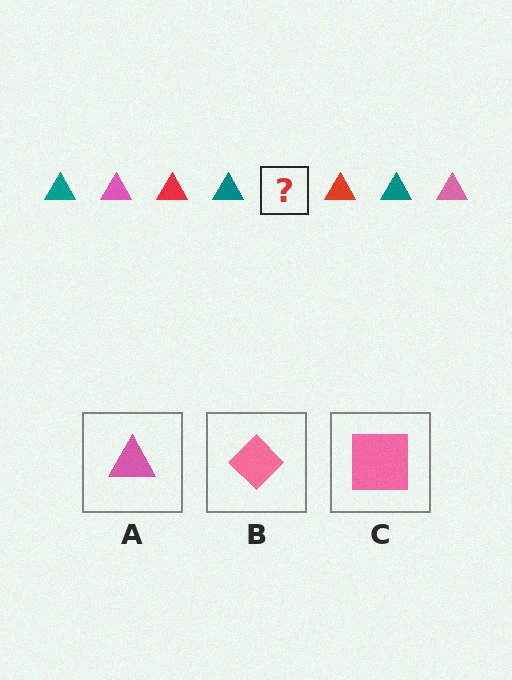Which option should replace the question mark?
Option A.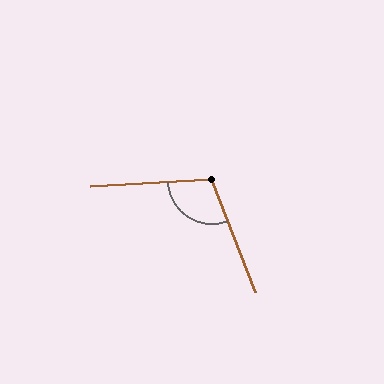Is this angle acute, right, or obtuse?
It is obtuse.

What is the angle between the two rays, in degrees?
Approximately 108 degrees.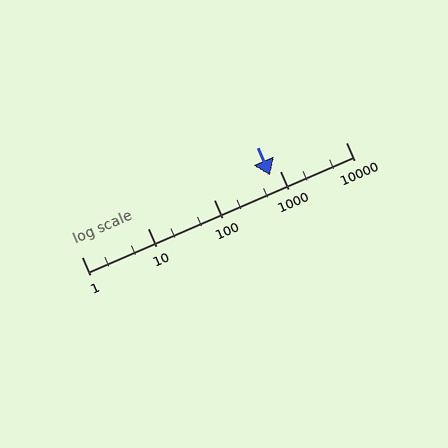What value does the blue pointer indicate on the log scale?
The pointer indicates approximately 720.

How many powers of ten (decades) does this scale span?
The scale spans 4 decades, from 1 to 10000.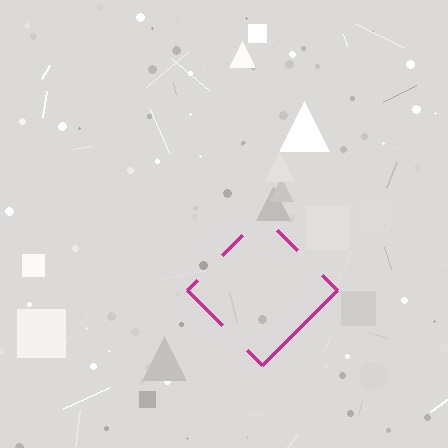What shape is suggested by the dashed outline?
The dashed outline suggests a diamond.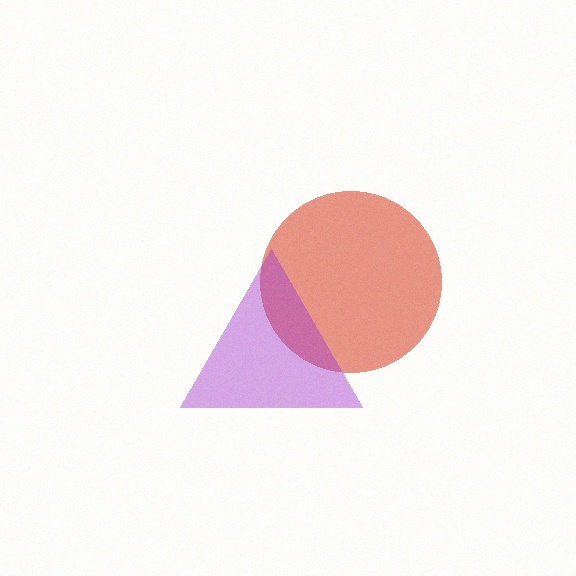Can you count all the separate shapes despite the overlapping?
Yes, there are 2 separate shapes.